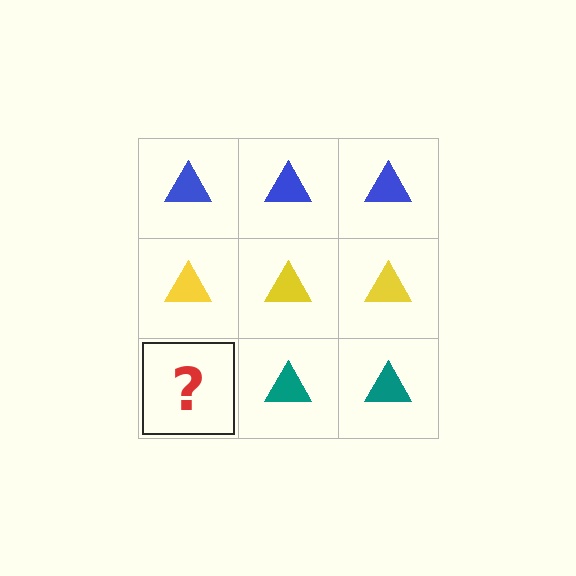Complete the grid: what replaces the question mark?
The question mark should be replaced with a teal triangle.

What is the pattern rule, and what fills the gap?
The rule is that each row has a consistent color. The gap should be filled with a teal triangle.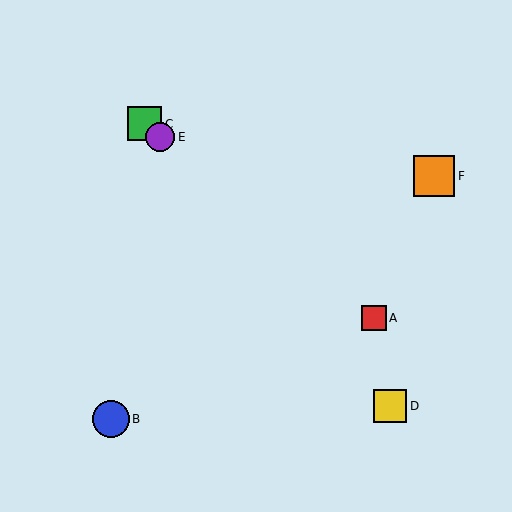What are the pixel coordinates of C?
Object C is at (145, 124).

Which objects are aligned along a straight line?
Objects A, C, E are aligned along a straight line.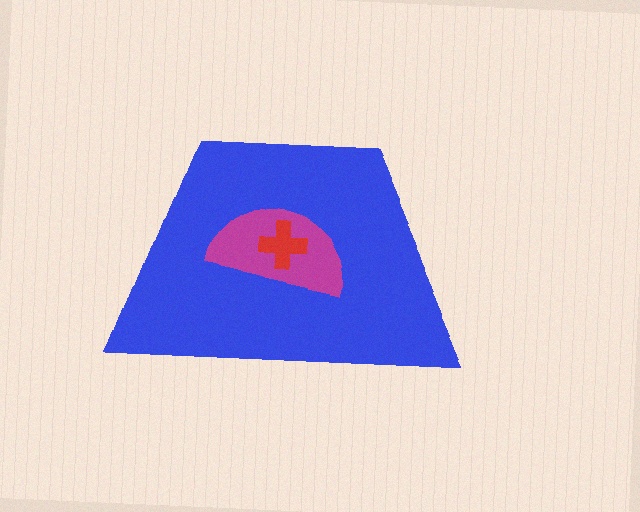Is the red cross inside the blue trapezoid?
Yes.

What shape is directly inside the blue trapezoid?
The magenta semicircle.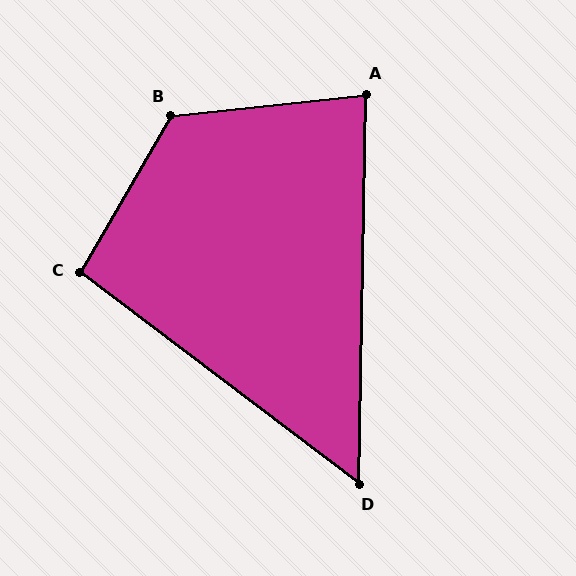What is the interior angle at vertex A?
Approximately 83 degrees (acute).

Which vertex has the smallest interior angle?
D, at approximately 54 degrees.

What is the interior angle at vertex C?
Approximately 97 degrees (obtuse).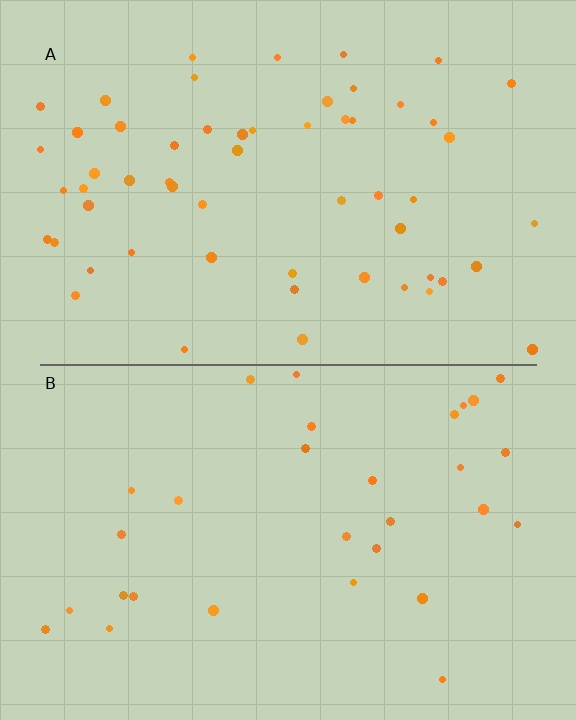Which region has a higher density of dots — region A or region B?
A (the top).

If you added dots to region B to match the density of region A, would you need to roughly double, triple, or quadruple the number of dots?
Approximately double.